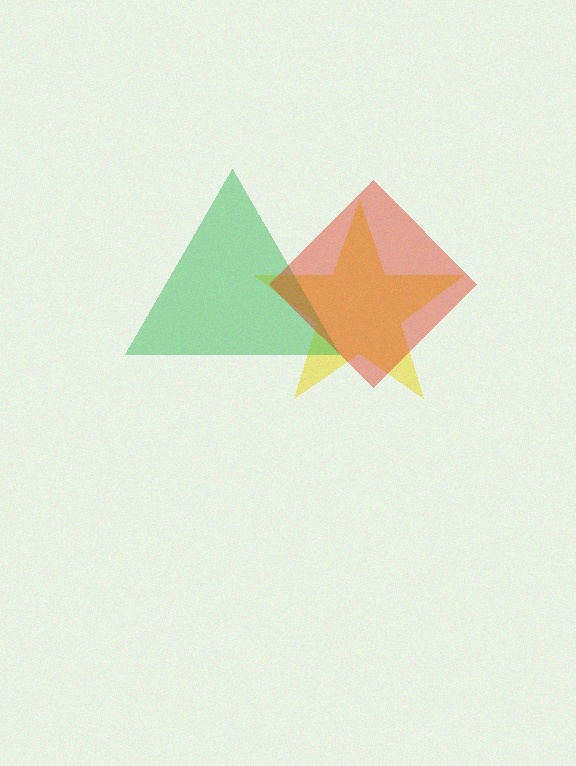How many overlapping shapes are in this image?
There are 3 overlapping shapes in the image.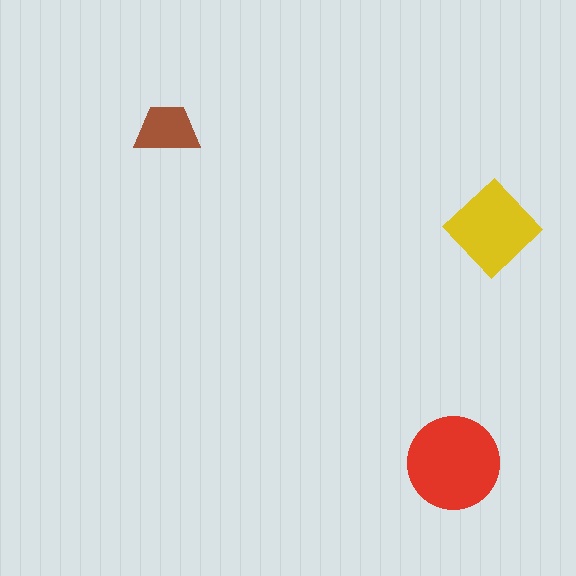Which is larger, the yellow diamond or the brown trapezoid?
The yellow diamond.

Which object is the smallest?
The brown trapezoid.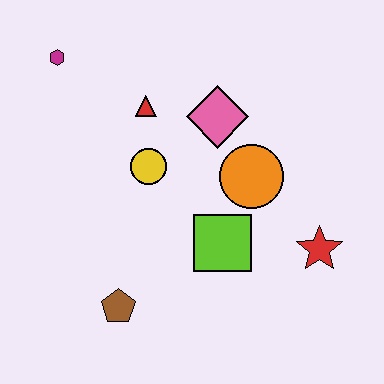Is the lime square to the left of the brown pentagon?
No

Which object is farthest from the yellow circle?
The red star is farthest from the yellow circle.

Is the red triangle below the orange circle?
No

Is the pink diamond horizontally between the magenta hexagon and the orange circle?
Yes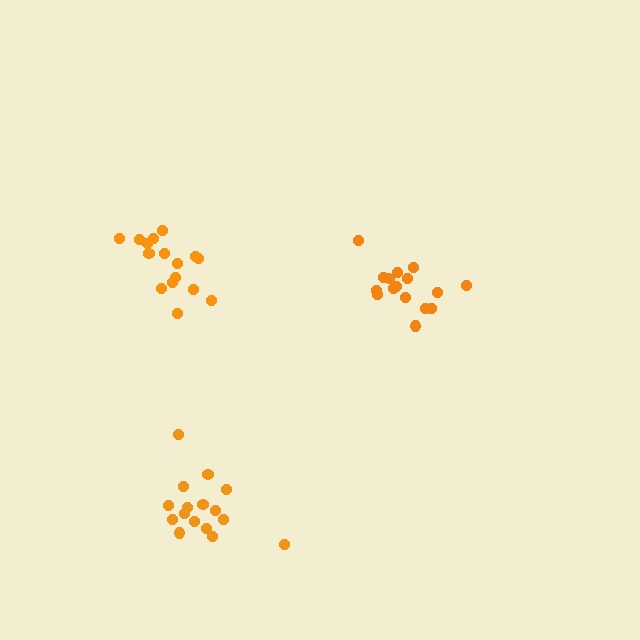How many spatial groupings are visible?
There are 3 spatial groupings.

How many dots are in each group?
Group 1: 16 dots, Group 2: 16 dots, Group 3: 16 dots (48 total).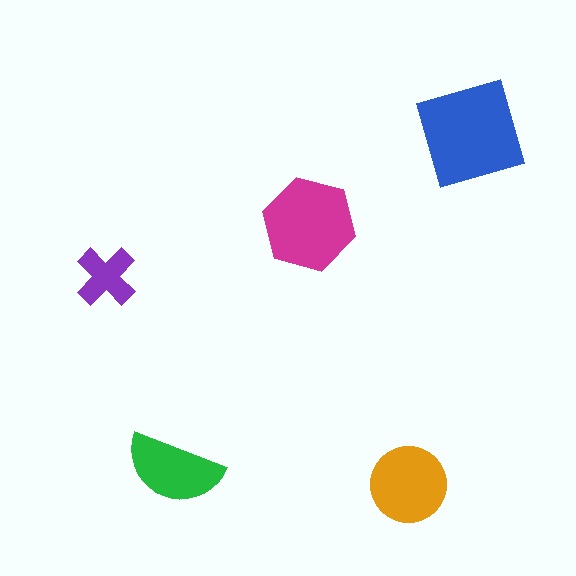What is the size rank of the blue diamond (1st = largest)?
1st.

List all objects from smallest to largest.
The purple cross, the green semicircle, the orange circle, the magenta hexagon, the blue diamond.